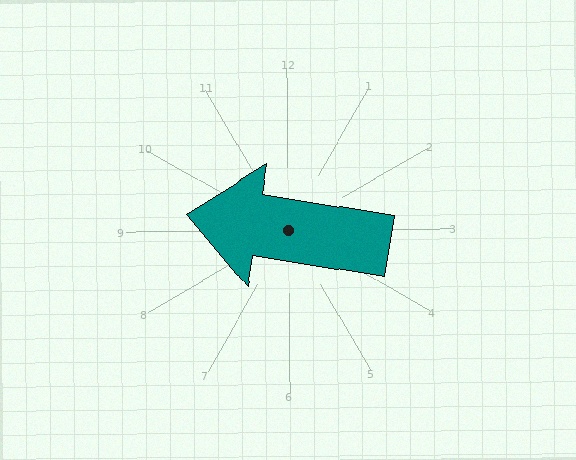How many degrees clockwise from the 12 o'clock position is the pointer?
Approximately 279 degrees.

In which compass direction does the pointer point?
West.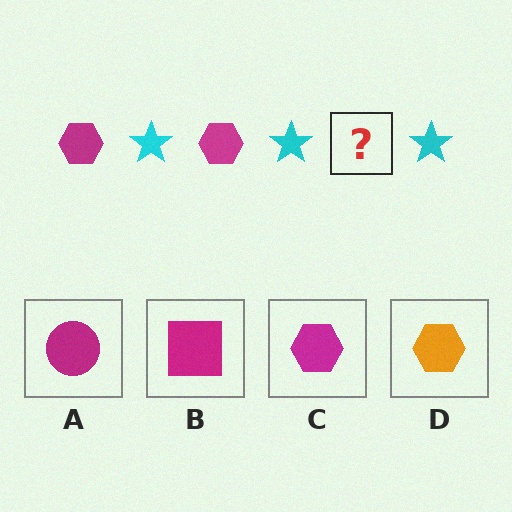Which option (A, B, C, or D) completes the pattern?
C.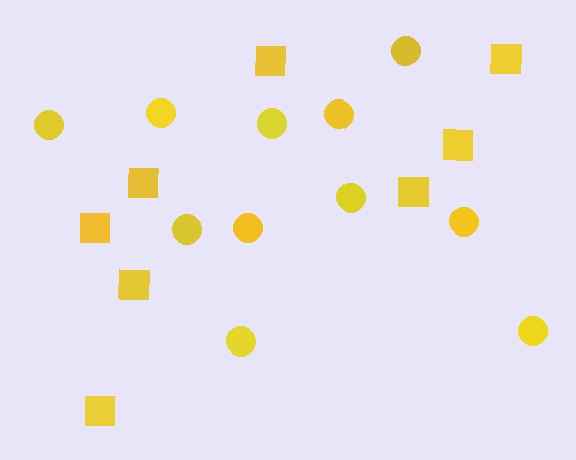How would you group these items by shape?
There are 2 groups: one group of circles (11) and one group of squares (8).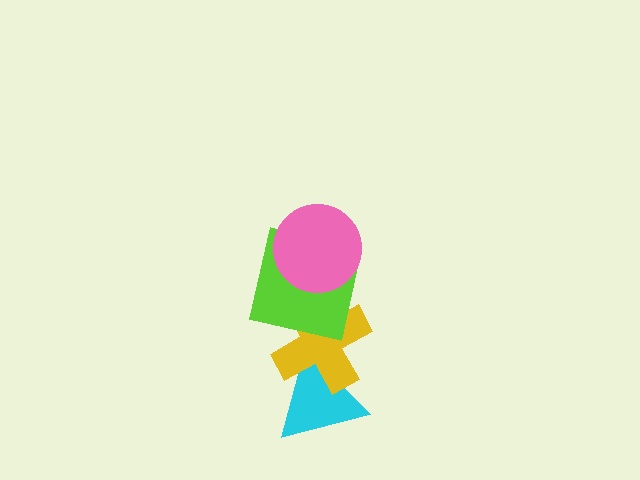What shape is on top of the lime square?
The pink circle is on top of the lime square.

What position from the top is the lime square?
The lime square is 2nd from the top.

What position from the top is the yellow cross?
The yellow cross is 3rd from the top.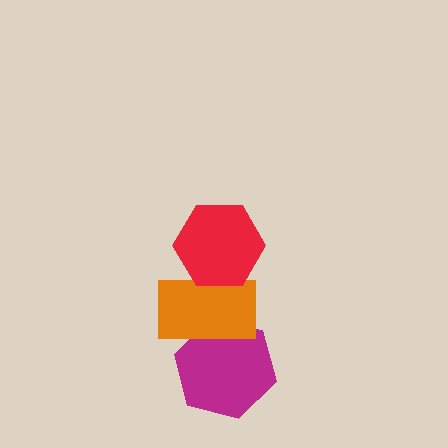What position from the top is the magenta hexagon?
The magenta hexagon is 3rd from the top.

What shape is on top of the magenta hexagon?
The orange rectangle is on top of the magenta hexagon.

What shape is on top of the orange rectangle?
The red hexagon is on top of the orange rectangle.